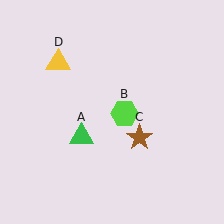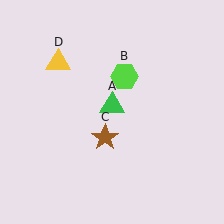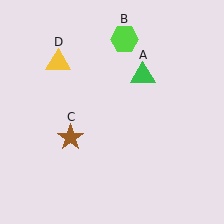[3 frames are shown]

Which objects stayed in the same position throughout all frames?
Yellow triangle (object D) remained stationary.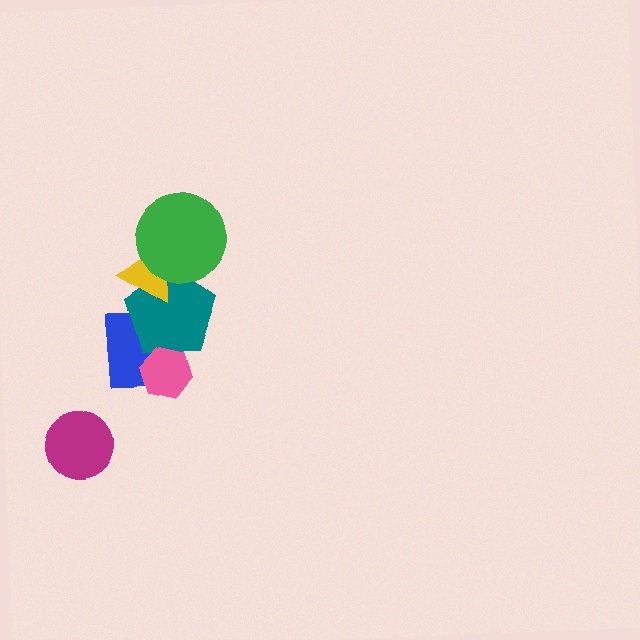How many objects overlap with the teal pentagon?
4 objects overlap with the teal pentagon.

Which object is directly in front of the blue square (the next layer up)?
The teal pentagon is directly in front of the blue square.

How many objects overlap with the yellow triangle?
2 objects overlap with the yellow triangle.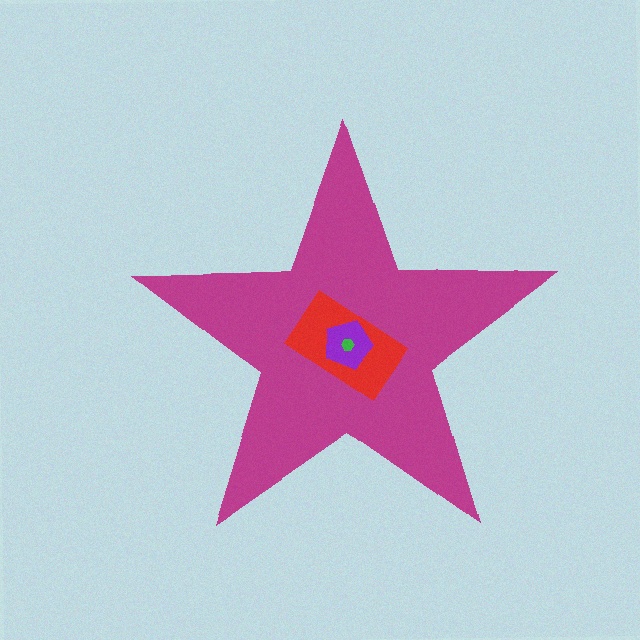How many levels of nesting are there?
4.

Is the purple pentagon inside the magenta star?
Yes.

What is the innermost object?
The green hexagon.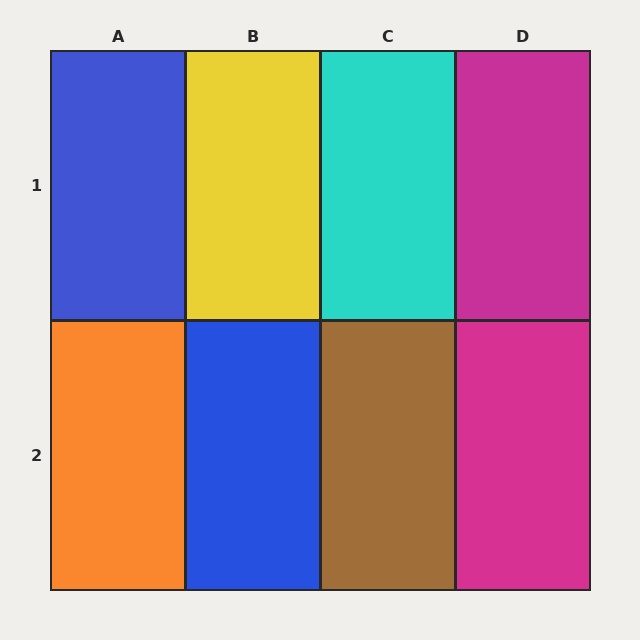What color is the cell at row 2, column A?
Orange.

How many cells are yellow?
1 cell is yellow.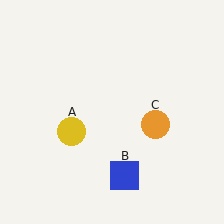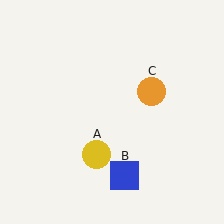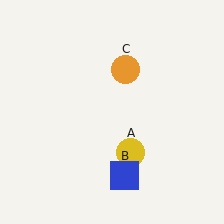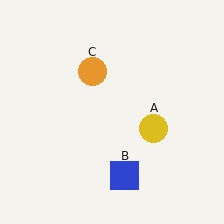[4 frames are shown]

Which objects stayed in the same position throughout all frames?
Blue square (object B) remained stationary.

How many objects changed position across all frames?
2 objects changed position: yellow circle (object A), orange circle (object C).